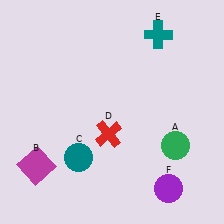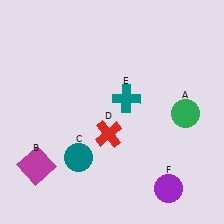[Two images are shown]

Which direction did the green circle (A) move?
The green circle (A) moved up.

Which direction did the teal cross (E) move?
The teal cross (E) moved down.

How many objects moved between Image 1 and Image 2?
2 objects moved between the two images.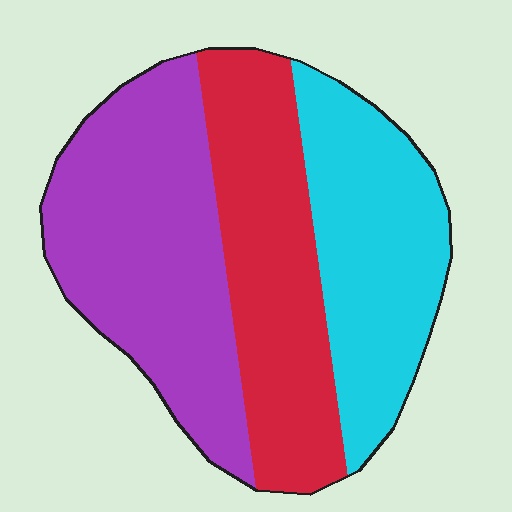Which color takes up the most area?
Purple, at roughly 40%.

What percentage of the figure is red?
Red takes up between a quarter and a half of the figure.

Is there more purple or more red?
Purple.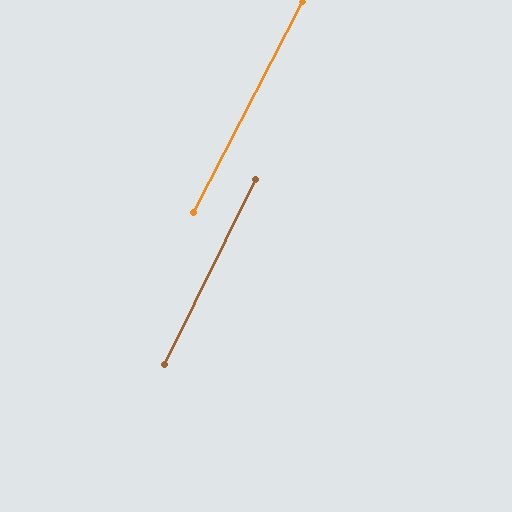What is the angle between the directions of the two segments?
Approximately 1 degree.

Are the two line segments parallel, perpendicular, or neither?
Parallel — their directions differ by only 1.2°.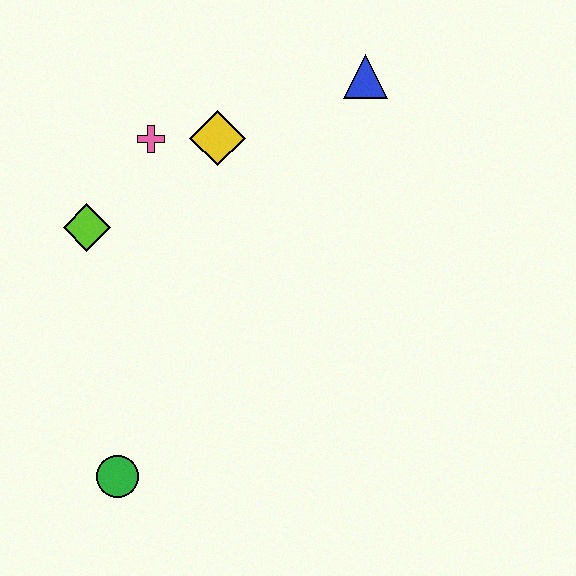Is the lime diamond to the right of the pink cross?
No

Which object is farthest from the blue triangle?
The green circle is farthest from the blue triangle.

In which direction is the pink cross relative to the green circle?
The pink cross is above the green circle.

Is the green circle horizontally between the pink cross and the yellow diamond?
No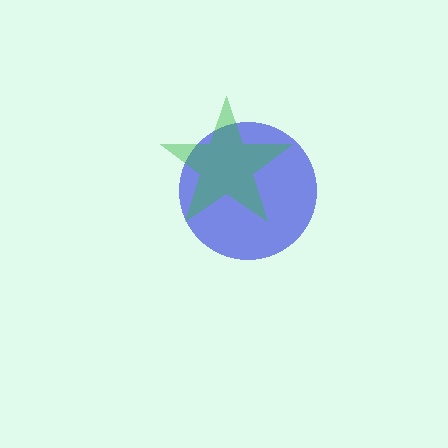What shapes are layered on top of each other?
The layered shapes are: a blue circle, a green star.